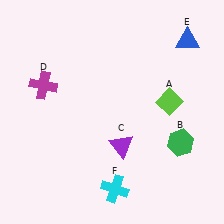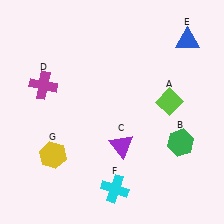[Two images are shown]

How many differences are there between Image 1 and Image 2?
There is 1 difference between the two images.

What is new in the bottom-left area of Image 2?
A yellow hexagon (G) was added in the bottom-left area of Image 2.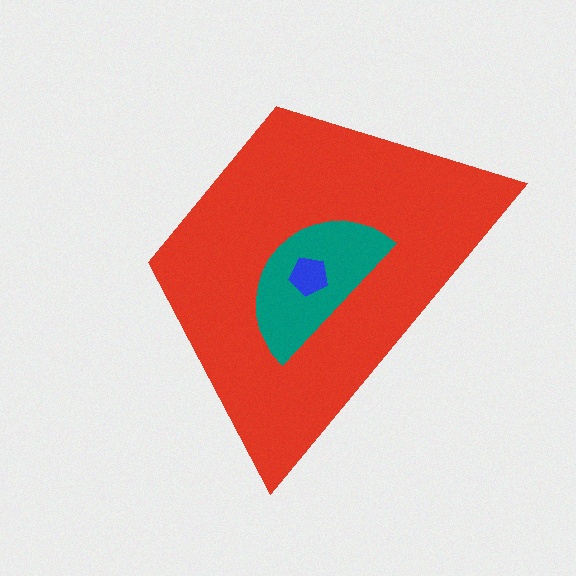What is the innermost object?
The blue pentagon.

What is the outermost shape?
The red trapezoid.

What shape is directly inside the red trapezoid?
The teal semicircle.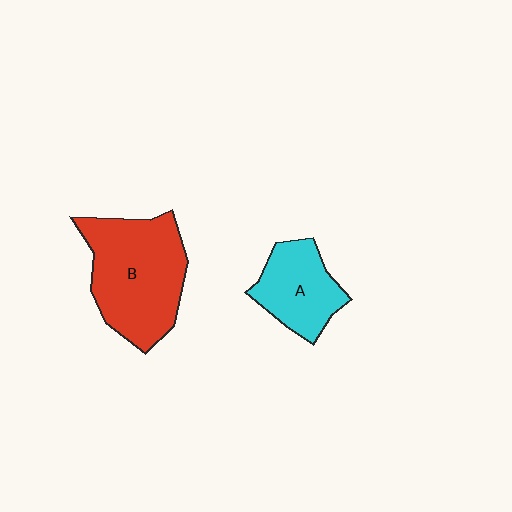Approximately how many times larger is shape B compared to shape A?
Approximately 1.7 times.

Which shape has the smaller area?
Shape A (cyan).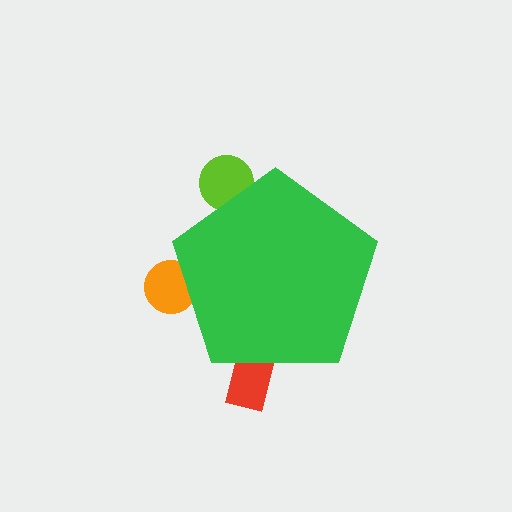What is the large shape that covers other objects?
A green pentagon.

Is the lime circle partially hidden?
Yes, the lime circle is partially hidden behind the green pentagon.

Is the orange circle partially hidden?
Yes, the orange circle is partially hidden behind the green pentagon.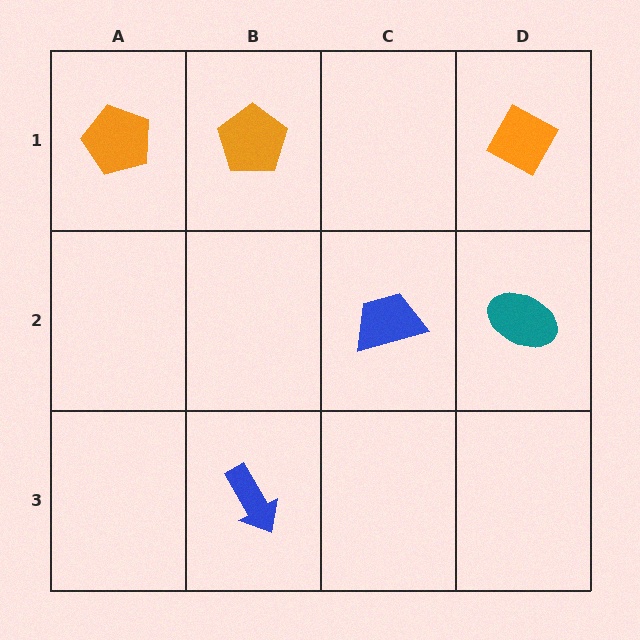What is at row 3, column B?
A blue arrow.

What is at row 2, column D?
A teal ellipse.